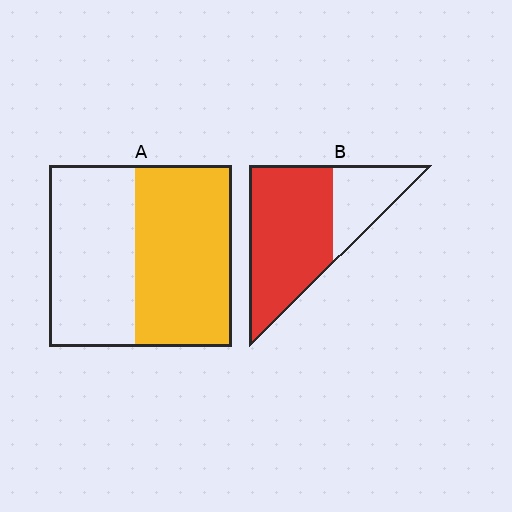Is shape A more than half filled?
Roughly half.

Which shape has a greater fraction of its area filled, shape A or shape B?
Shape B.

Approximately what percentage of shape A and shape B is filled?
A is approximately 55% and B is approximately 70%.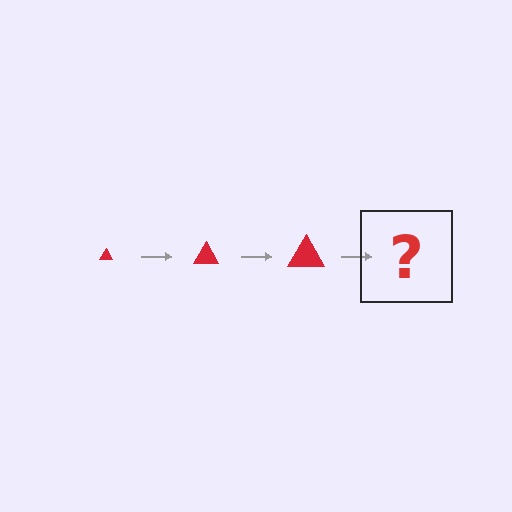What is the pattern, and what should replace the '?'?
The pattern is that the triangle gets progressively larger each step. The '?' should be a red triangle, larger than the previous one.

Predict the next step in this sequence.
The next step is a red triangle, larger than the previous one.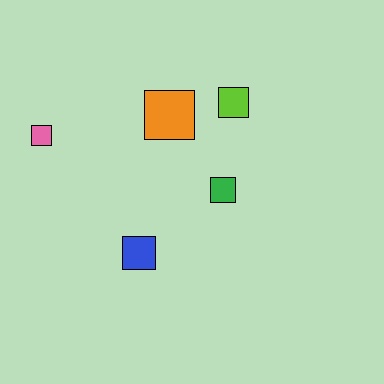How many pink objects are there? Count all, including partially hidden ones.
There is 1 pink object.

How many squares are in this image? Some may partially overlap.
There are 5 squares.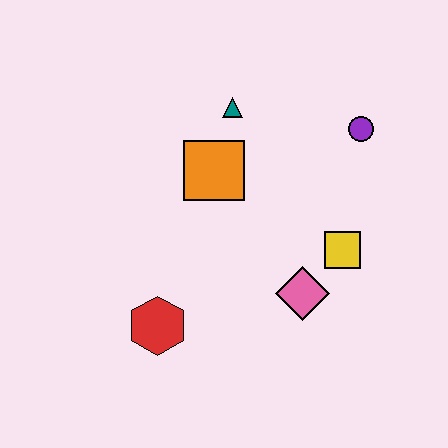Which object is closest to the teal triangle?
The orange square is closest to the teal triangle.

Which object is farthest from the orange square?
The red hexagon is farthest from the orange square.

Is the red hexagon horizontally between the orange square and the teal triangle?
No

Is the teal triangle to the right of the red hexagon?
Yes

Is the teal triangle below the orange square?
No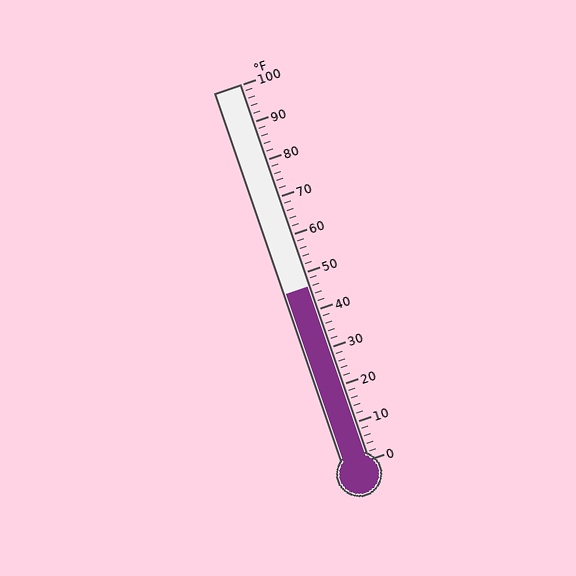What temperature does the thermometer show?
The thermometer shows approximately 46°F.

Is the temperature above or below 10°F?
The temperature is above 10°F.